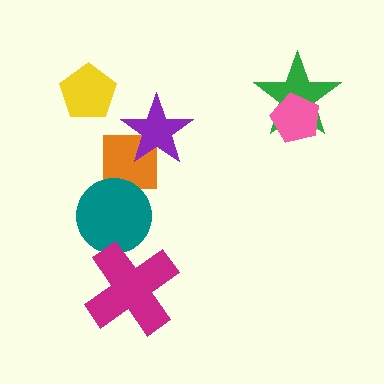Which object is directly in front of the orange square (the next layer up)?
The teal circle is directly in front of the orange square.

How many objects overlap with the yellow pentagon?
0 objects overlap with the yellow pentagon.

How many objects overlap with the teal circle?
2 objects overlap with the teal circle.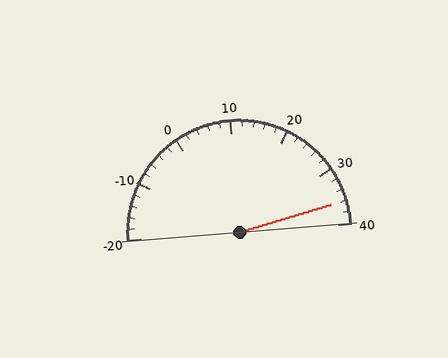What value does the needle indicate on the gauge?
The needle indicates approximately 36.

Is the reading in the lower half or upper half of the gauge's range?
The reading is in the upper half of the range (-20 to 40).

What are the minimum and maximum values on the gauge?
The gauge ranges from -20 to 40.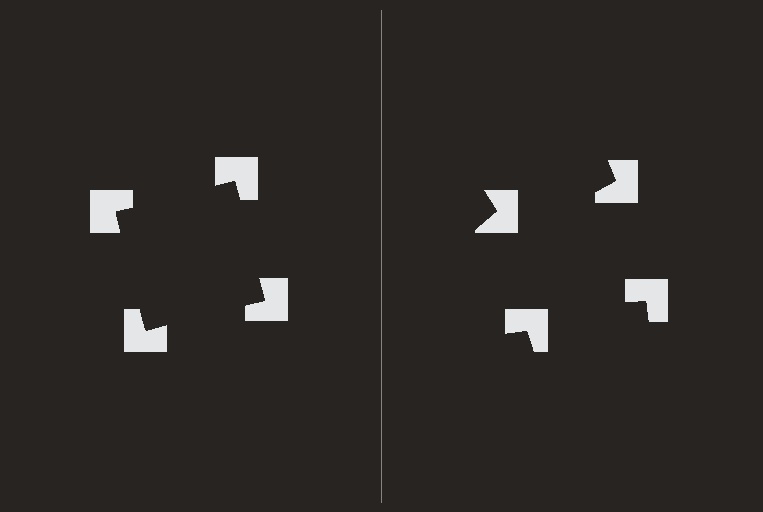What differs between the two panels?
The notched squares are positioned identically on both sides; only the wedge orientations differ. On the left they align to a square; on the right they are misaligned.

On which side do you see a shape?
An illusory square appears on the left side. On the right side the wedge cuts are rotated, so no coherent shape forms.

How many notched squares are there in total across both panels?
8 — 4 on each side.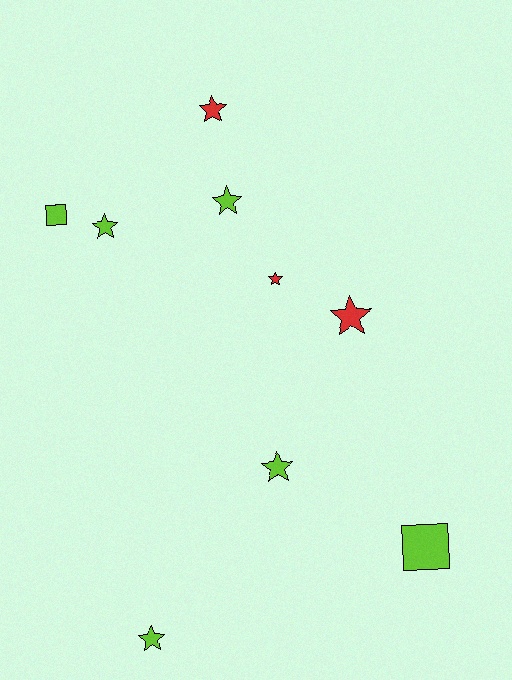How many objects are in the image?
There are 9 objects.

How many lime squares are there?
There are 2 lime squares.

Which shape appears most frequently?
Star, with 7 objects.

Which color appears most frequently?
Lime, with 6 objects.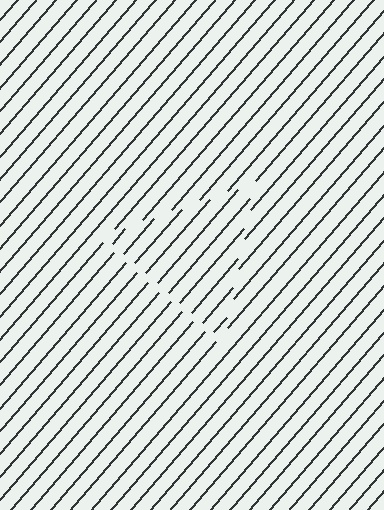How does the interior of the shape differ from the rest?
The interior of the shape contains the same grating, shifted by half a period — the contour is defined by the phase discontinuity where line-ends from the inner and outer gratings abut.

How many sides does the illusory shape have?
3 sides — the line-ends trace a triangle.